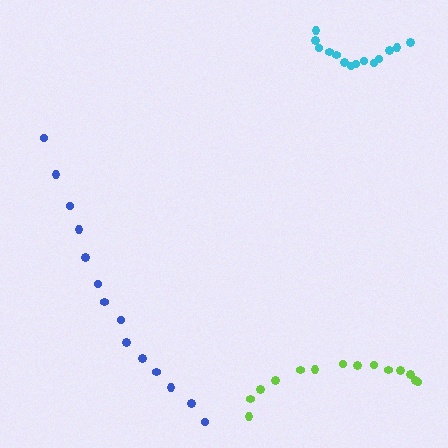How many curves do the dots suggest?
There are 3 distinct paths.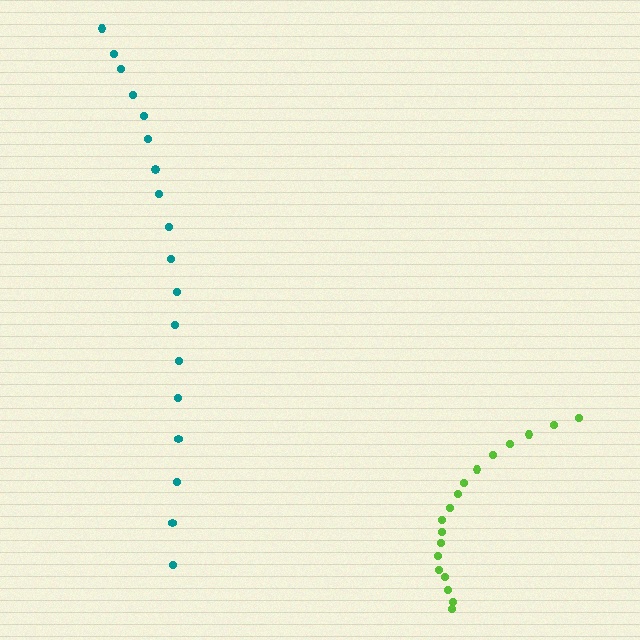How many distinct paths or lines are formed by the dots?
There are 2 distinct paths.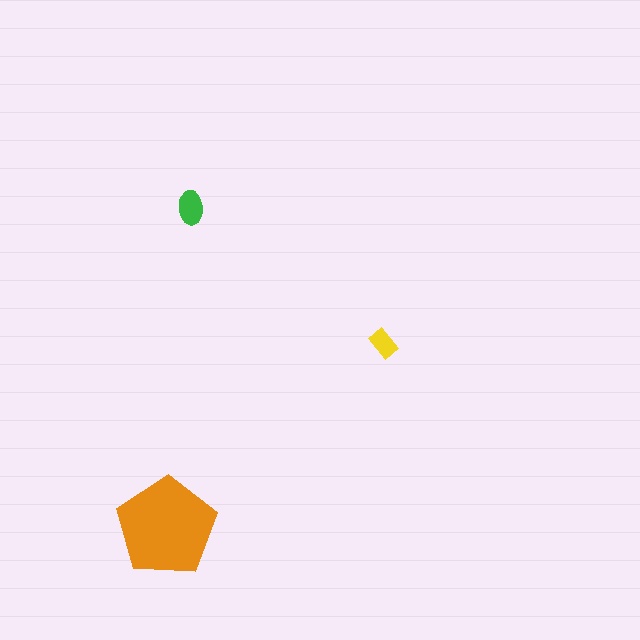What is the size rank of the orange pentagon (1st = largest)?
1st.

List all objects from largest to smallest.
The orange pentagon, the green ellipse, the yellow rectangle.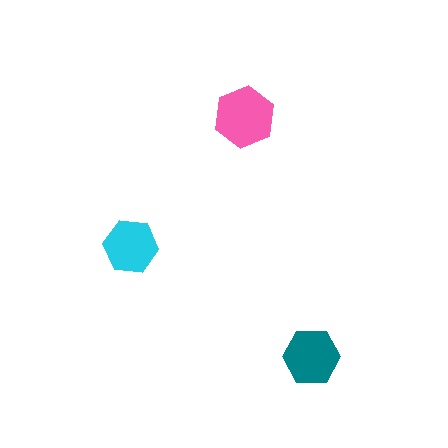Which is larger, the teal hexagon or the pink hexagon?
The pink one.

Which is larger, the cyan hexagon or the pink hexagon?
The pink one.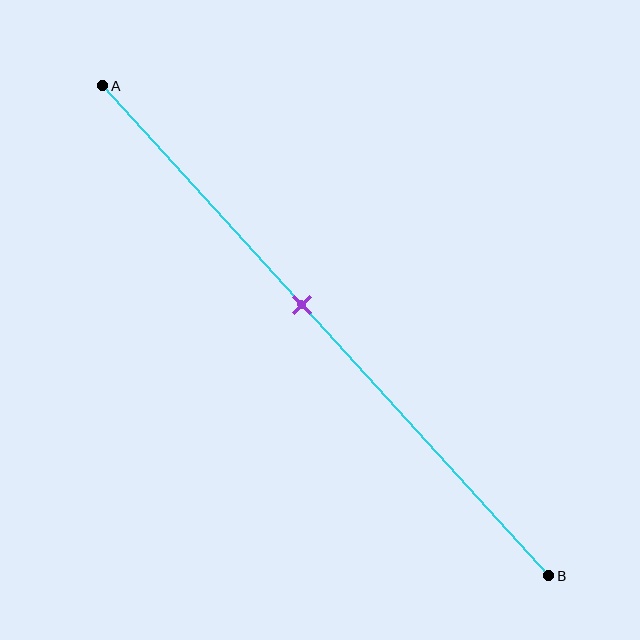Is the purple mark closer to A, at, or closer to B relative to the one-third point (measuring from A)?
The purple mark is closer to point B than the one-third point of segment AB.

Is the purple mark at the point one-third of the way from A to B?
No, the mark is at about 45% from A, not at the 33% one-third point.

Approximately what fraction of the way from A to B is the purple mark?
The purple mark is approximately 45% of the way from A to B.